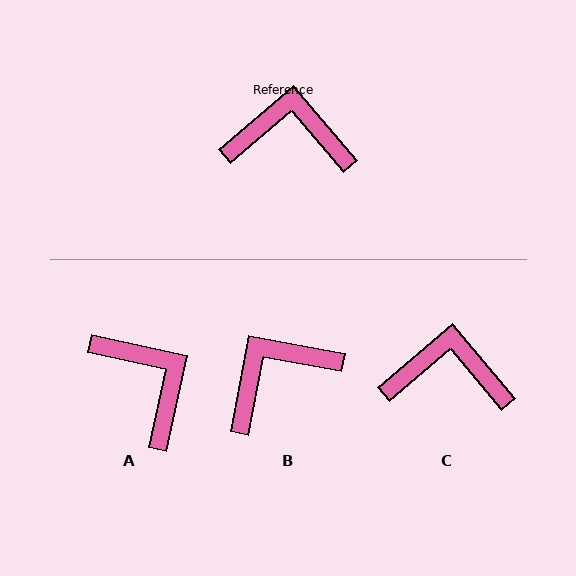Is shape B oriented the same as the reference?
No, it is off by about 39 degrees.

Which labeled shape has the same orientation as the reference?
C.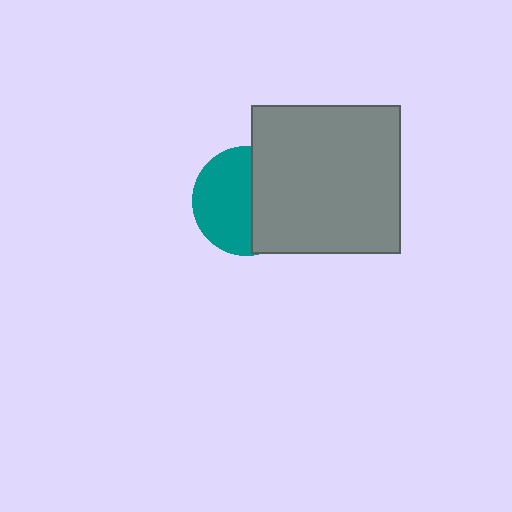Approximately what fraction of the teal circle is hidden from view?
Roughly 44% of the teal circle is hidden behind the gray square.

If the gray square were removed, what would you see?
You would see the complete teal circle.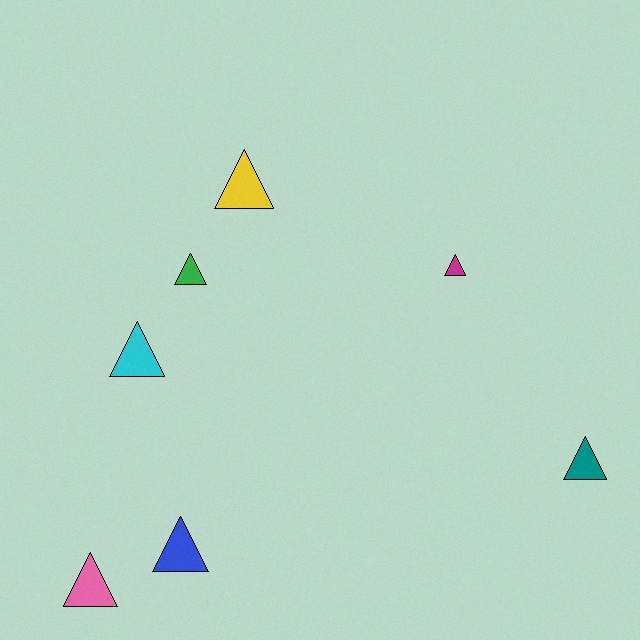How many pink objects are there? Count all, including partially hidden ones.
There is 1 pink object.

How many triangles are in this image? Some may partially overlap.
There are 7 triangles.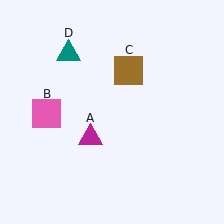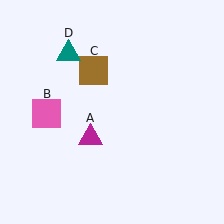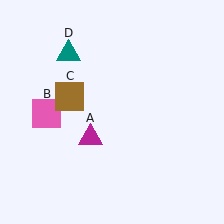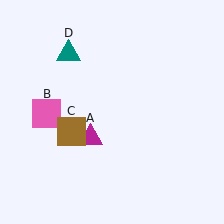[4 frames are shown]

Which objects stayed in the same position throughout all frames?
Magenta triangle (object A) and pink square (object B) and teal triangle (object D) remained stationary.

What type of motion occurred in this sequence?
The brown square (object C) rotated counterclockwise around the center of the scene.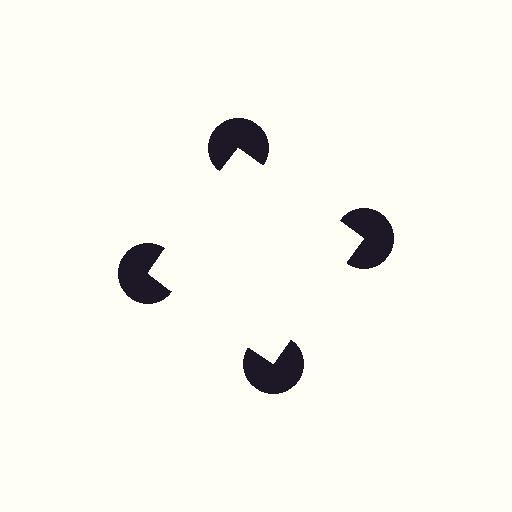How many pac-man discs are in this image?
There are 4 — one at each vertex of the illusory square.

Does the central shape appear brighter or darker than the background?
It typically appears slightly brighter than the background, even though no actual brightness change is drawn.